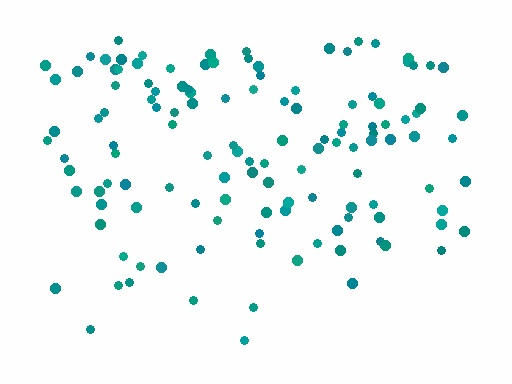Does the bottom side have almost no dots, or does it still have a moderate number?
Still a moderate number, just noticeably fewer than the top.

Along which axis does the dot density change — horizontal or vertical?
Vertical.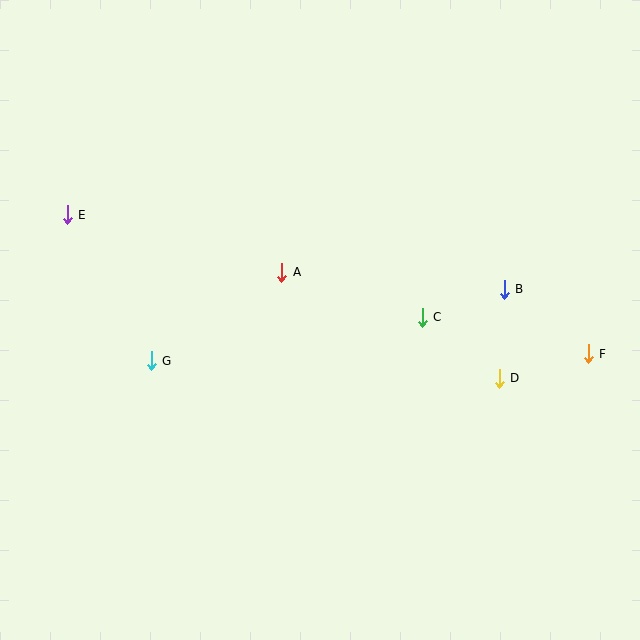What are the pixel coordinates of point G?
Point G is at (151, 361).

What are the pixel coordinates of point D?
Point D is at (499, 378).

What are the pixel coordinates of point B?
Point B is at (504, 289).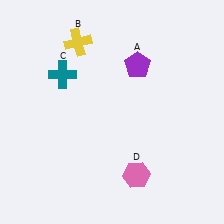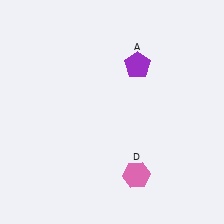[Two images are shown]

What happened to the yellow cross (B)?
The yellow cross (B) was removed in Image 2. It was in the top-left area of Image 1.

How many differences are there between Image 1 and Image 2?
There are 2 differences between the two images.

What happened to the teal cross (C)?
The teal cross (C) was removed in Image 2. It was in the top-left area of Image 1.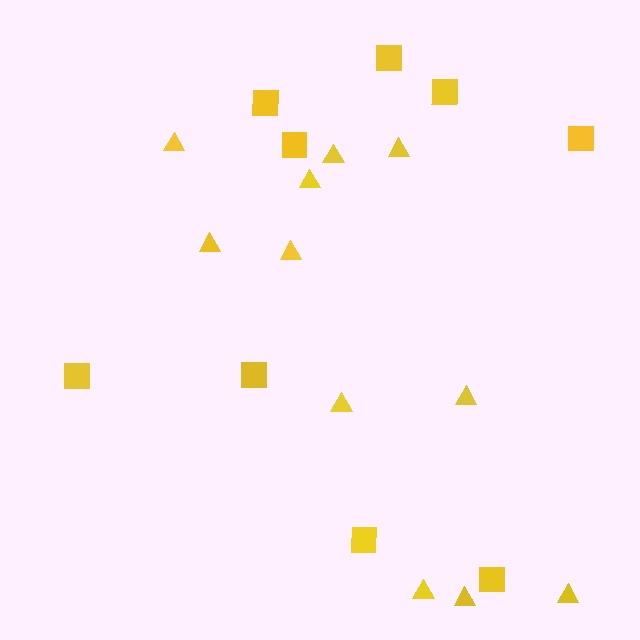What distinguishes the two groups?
There are 2 groups: one group of squares (9) and one group of triangles (11).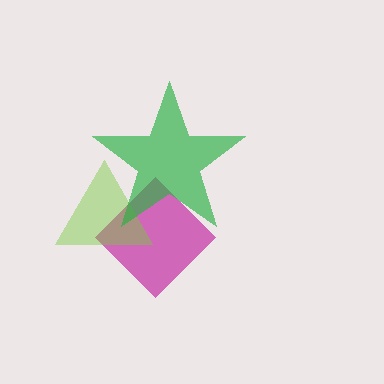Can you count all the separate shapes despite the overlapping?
Yes, there are 3 separate shapes.